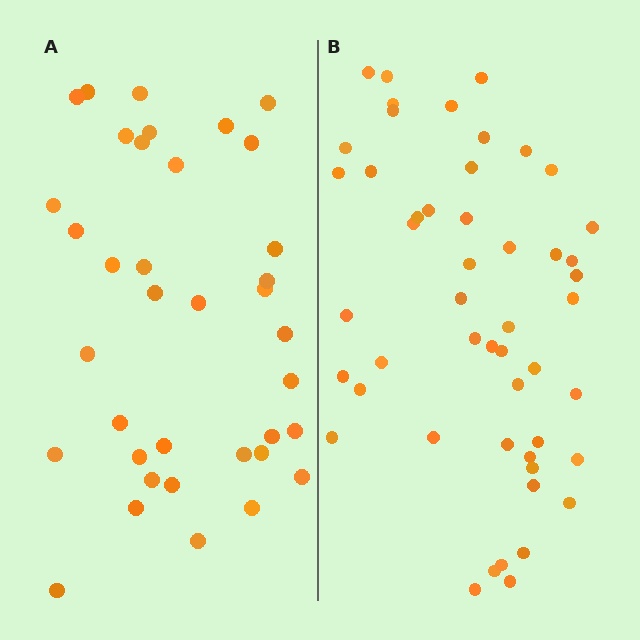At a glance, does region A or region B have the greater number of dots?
Region B (the right region) has more dots.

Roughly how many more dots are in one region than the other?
Region B has approximately 15 more dots than region A.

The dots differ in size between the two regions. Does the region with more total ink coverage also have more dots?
No. Region A has more total ink coverage because its dots are larger, but region B actually contains more individual dots. Total area can be misleading — the number of items is what matters here.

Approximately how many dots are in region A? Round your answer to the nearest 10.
About 40 dots. (The exact count is 37, which rounds to 40.)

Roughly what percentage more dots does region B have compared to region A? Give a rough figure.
About 35% more.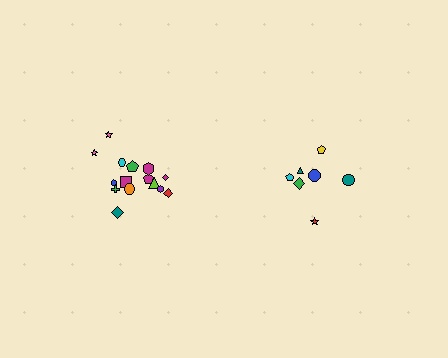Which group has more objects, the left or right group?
The left group.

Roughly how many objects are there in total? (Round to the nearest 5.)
Roughly 25 objects in total.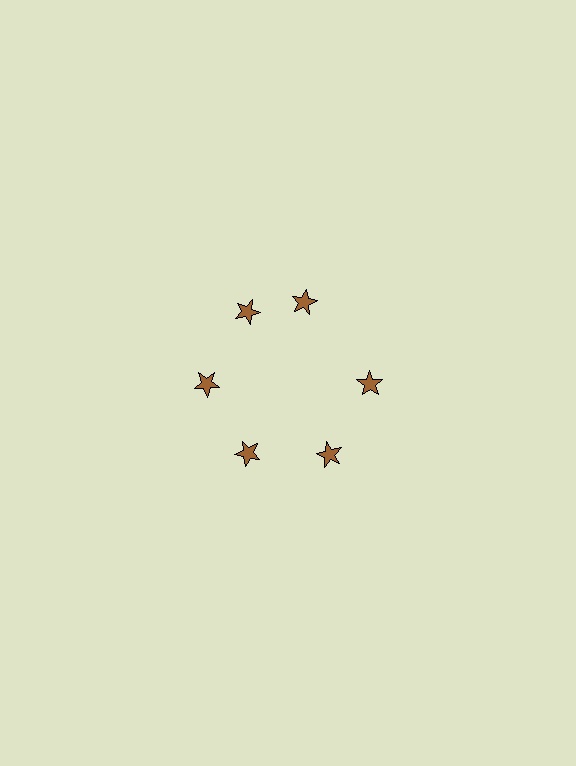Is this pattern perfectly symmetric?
No. The 6 brown stars are arranged in a ring, but one element near the 1 o'clock position is rotated out of alignment along the ring, breaking the 6-fold rotational symmetry.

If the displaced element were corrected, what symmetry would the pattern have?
It would have 6-fold rotational symmetry — the pattern would map onto itself every 60 degrees.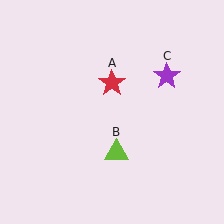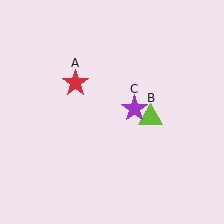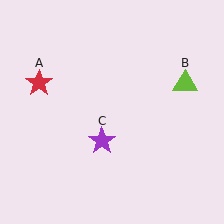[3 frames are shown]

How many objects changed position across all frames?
3 objects changed position: red star (object A), lime triangle (object B), purple star (object C).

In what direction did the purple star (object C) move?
The purple star (object C) moved down and to the left.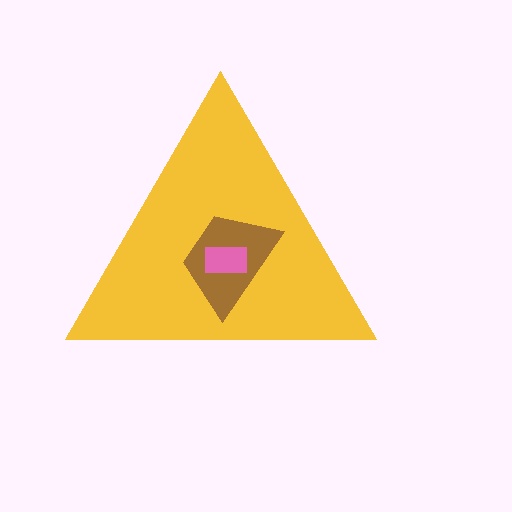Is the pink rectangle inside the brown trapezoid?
Yes.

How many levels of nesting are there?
3.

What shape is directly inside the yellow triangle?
The brown trapezoid.